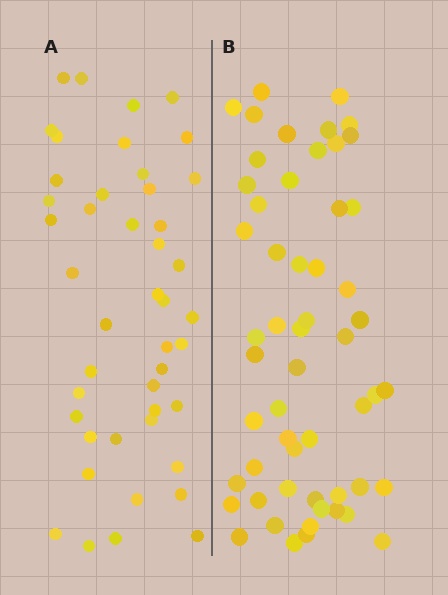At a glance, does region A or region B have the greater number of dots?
Region B (the right region) has more dots.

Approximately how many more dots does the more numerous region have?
Region B has roughly 10 or so more dots than region A.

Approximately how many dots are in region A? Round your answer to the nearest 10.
About 40 dots. (The exact count is 45, which rounds to 40.)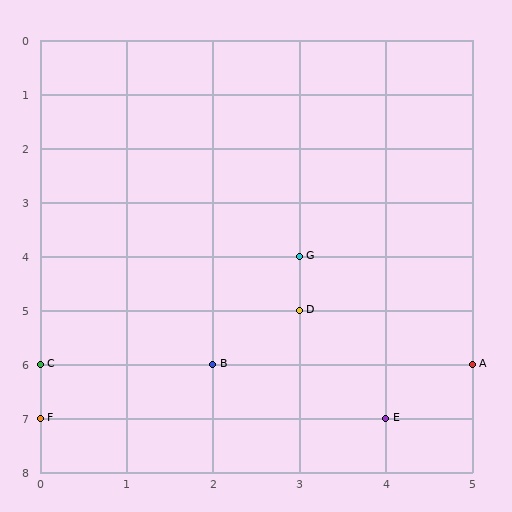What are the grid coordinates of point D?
Point D is at grid coordinates (3, 5).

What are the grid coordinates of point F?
Point F is at grid coordinates (0, 7).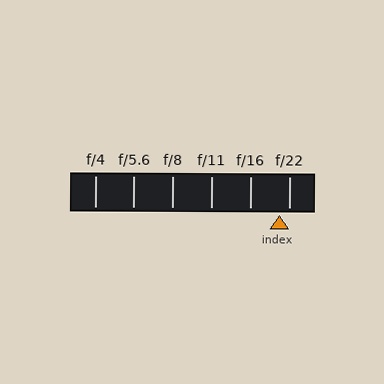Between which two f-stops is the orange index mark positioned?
The index mark is between f/16 and f/22.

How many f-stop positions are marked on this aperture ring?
There are 6 f-stop positions marked.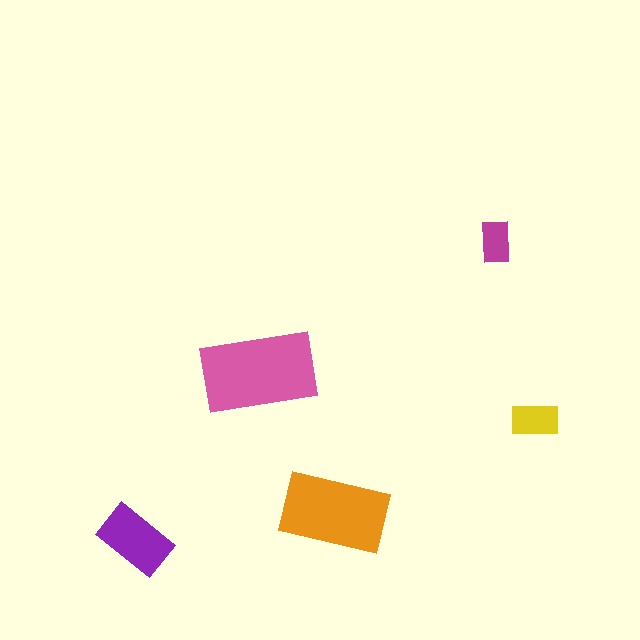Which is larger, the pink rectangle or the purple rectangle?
The pink one.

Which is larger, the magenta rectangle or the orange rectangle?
The orange one.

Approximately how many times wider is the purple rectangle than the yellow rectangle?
About 1.5 times wider.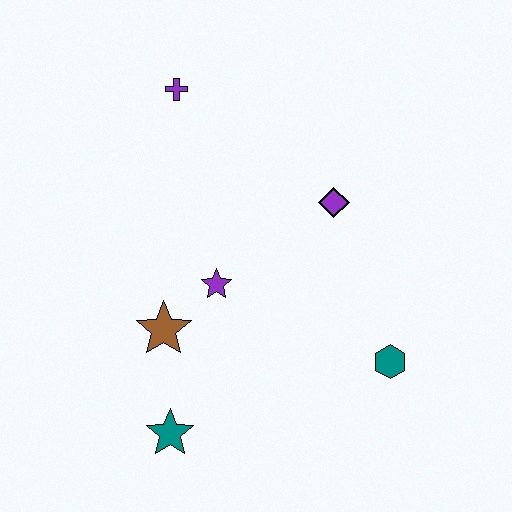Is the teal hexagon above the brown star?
No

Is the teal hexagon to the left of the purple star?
No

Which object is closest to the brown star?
The purple star is closest to the brown star.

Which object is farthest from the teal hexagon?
The purple cross is farthest from the teal hexagon.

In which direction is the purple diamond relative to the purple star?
The purple diamond is to the right of the purple star.